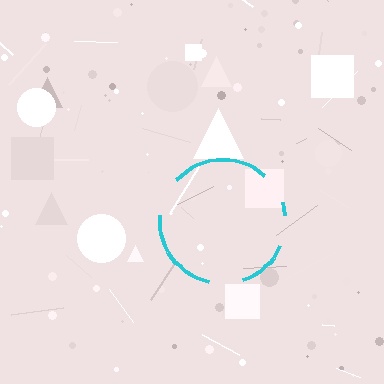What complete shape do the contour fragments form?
The contour fragments form a circle.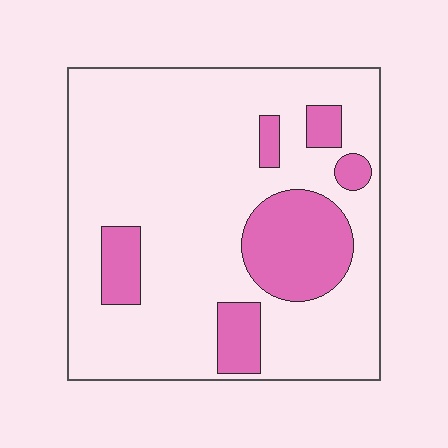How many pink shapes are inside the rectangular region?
6.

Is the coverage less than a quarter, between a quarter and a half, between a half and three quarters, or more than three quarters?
Less than a quarter.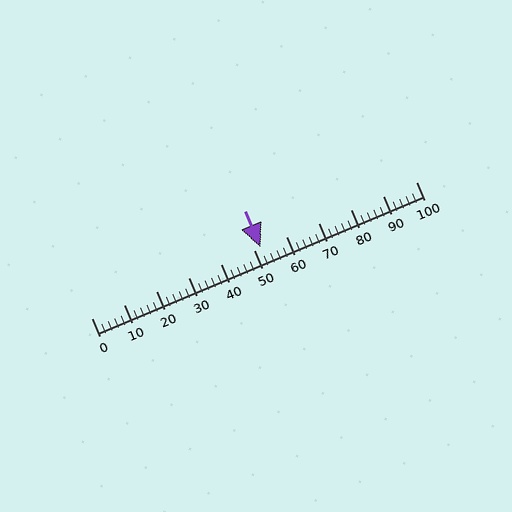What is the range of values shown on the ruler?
The ruler shows values from 0 to 100.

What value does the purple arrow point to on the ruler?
The purple arrow points to approximately 52.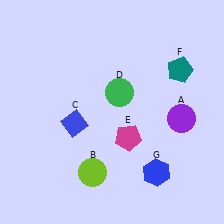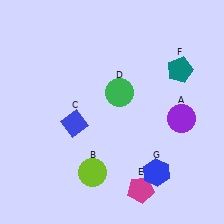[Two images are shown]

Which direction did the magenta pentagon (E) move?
The magenta pentagon (E) moved down.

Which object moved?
The magenta pentagon (E) moved down.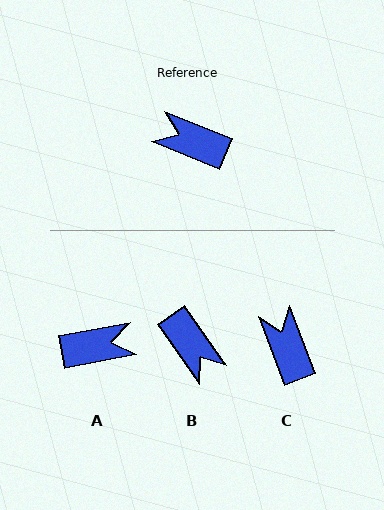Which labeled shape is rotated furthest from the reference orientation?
A, about 148 degrees away.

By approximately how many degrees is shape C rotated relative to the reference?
Approximately 48 degrees clockwise.